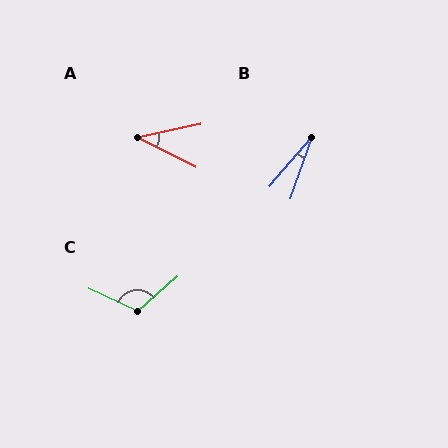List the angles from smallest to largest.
B (22°), A (39°), C (114°).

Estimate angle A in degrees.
Approximately 39 degrees.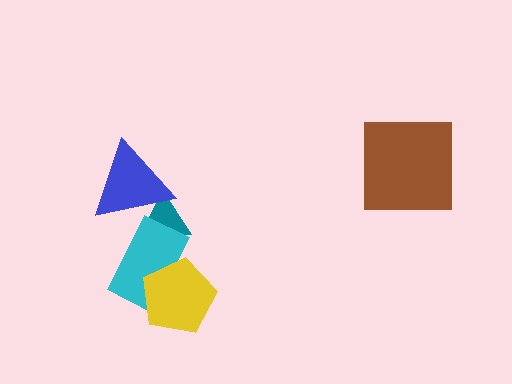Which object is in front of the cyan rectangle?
The yellow pentagon is in front of the cyan rectangle.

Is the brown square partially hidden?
No, no other shape covers it.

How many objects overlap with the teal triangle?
2 objects overlap with the teal triangle.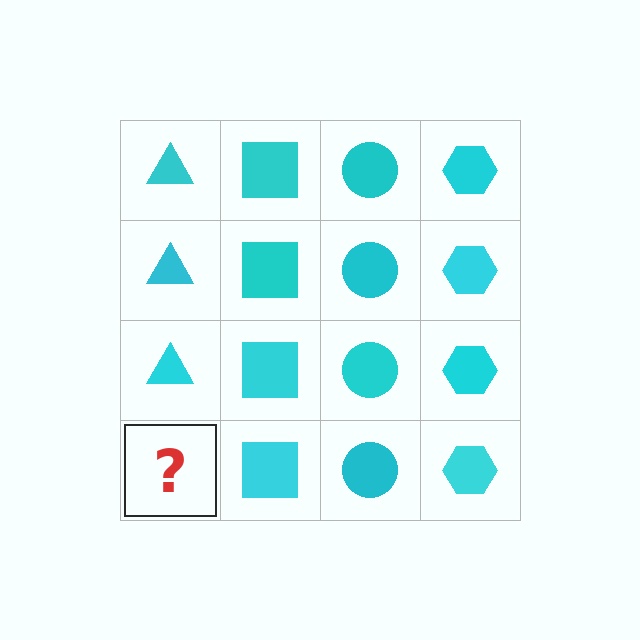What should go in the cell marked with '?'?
The missing cell should contain a cyan triangle.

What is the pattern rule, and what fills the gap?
The rule is that each column has a consistent shape. The gap should be filled with a cyan triangle.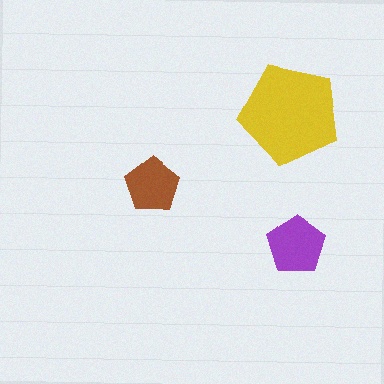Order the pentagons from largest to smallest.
the yellow one, the purple one, the brown one.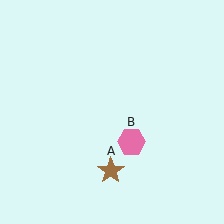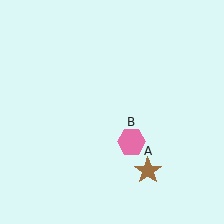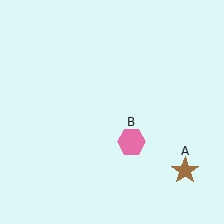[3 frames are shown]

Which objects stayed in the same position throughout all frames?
Pink hexagon (object B) remained stationary.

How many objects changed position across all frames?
1 object changed position: brown star (object A).